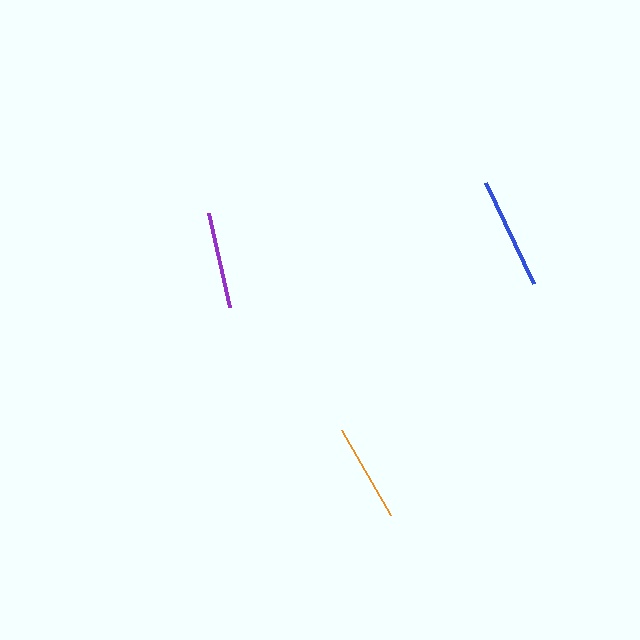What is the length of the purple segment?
The purple segment is approximately 96 pixels long.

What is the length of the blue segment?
The blue segment is approximately 112 pixels long.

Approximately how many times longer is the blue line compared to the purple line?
The blue line is approximately 1.2 times the length of the purple line.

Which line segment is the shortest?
The purple line is the shortest at approximately 96 pixels.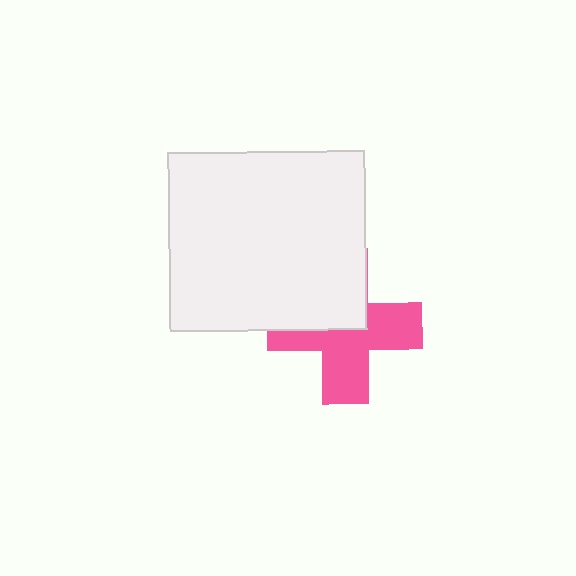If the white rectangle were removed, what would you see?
You would see the complete pink cross.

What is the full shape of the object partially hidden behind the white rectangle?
The partially hidden object is a pink cross.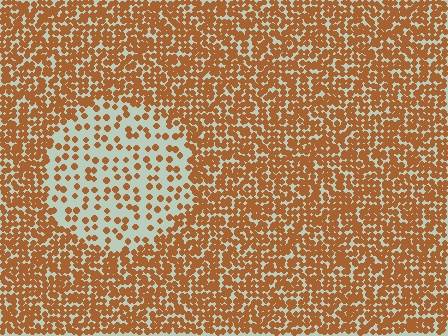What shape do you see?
I see a circle.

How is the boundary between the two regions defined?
The boundary is defined by a change in element density (approximately 2.9x ratio). All elements are the same color, size, and shape.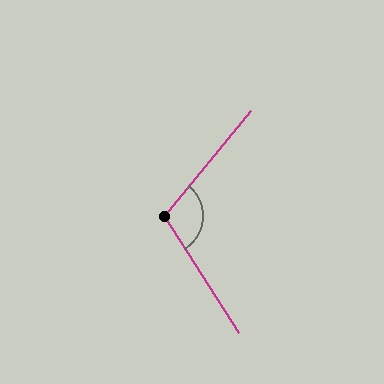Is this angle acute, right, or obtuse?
It is obtuse.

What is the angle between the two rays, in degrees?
Approximately 108 degrees.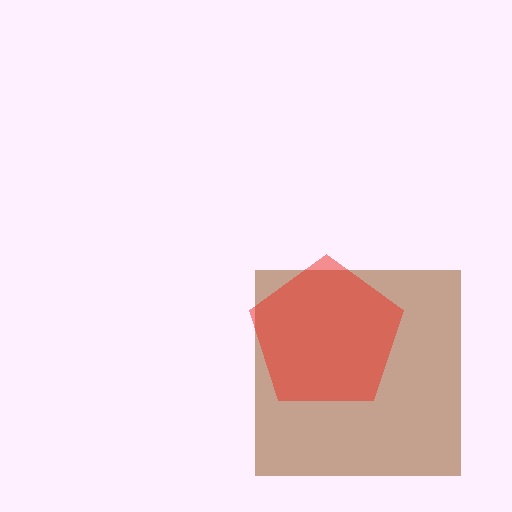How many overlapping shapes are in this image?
There are 2 overlapping shapes in the image.